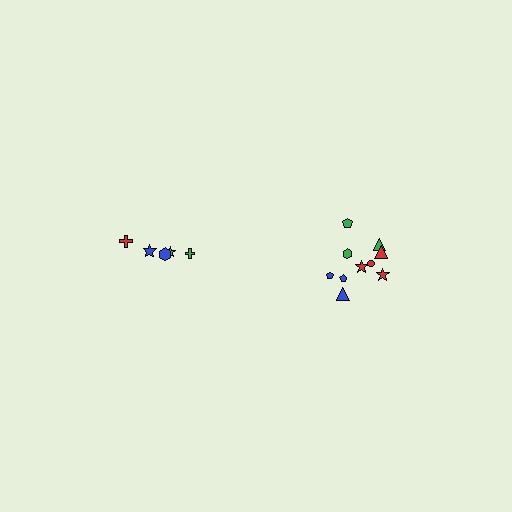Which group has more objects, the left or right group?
The right group.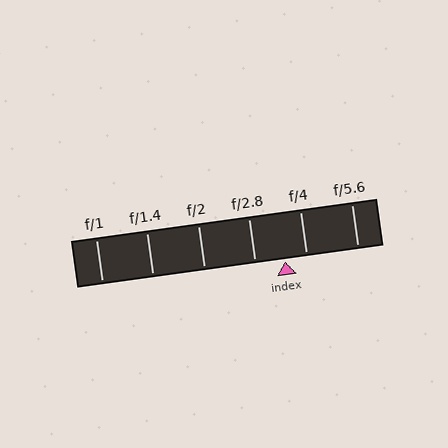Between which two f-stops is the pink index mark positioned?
The index mark is between f/2.8 and f/4.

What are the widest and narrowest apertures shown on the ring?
The widest aperture shown is f/1 and the narrowest is f/5.6.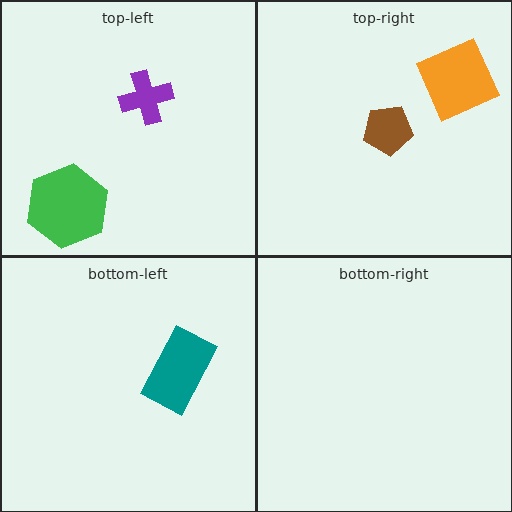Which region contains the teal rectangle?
The bottom-left region.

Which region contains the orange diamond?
The top-right region.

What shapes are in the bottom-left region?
The teal rectangle.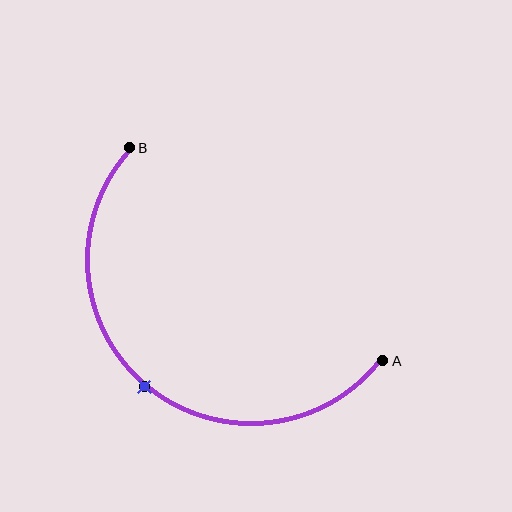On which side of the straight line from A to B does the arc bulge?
The arc bulges below and to the left of the straight line connecting A and B.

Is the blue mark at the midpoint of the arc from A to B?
Yes. The blue mark lies on the arc at equal arc-length from both A and B — it is the arc midpoint.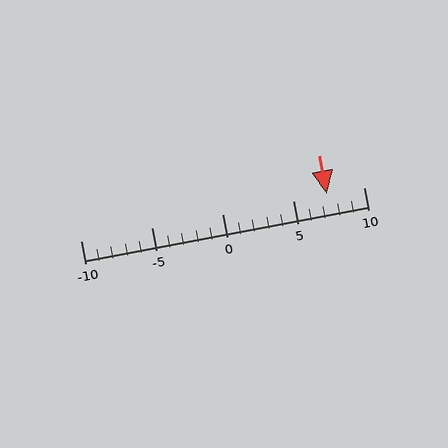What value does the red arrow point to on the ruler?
The red arrow points to approximately 7.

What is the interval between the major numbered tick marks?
The major tick marks are spaced 5 units apart.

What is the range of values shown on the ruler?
The ruler shows values from -10 to 10.